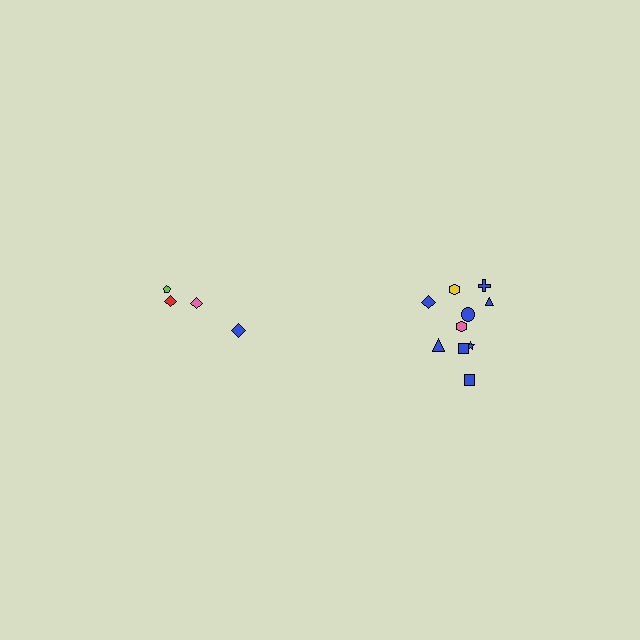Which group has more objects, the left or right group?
The right group.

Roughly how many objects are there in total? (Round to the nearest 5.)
Roughly 15 objects in total.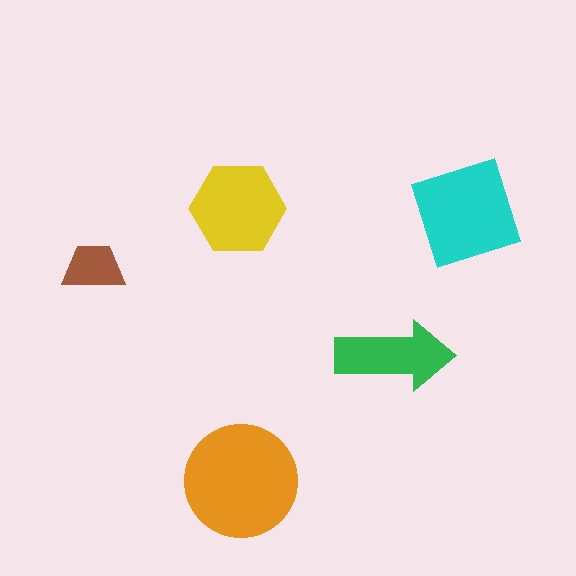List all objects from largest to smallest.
The orange circle, the cyan square, the yellow hexagon, the green arrow, the brown trapezoid.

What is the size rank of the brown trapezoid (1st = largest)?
5th.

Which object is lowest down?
The orange circle is bottommost.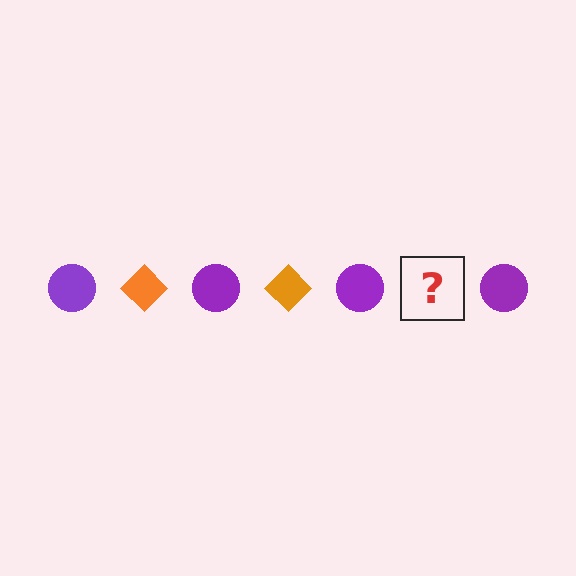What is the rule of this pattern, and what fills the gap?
The rule is that the pattern alternates between purple circle and orange diamond. The gap should be filled with an orange diamond.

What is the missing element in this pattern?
The missing element is an orange diamond.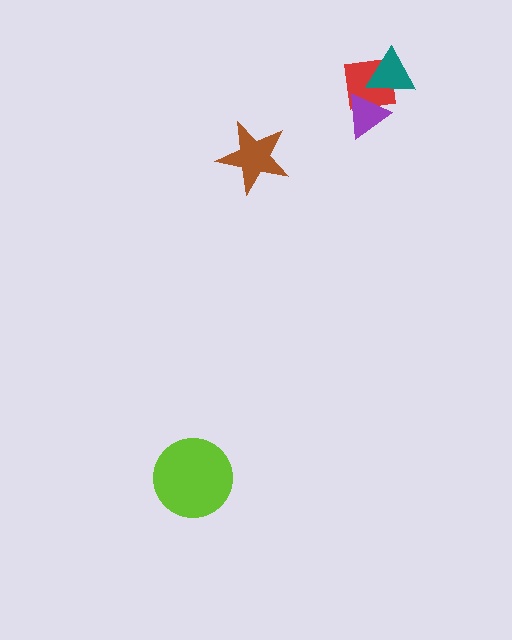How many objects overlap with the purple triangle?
2 objects overlap with the purple triangle.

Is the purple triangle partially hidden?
Yes, it is partially covered by another shape.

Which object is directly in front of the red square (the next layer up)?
The purple triangle is directly in front of the red square.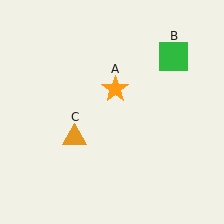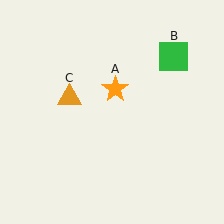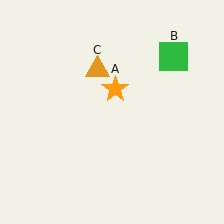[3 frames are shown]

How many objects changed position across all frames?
1 object changed position: orange triangle (object C).